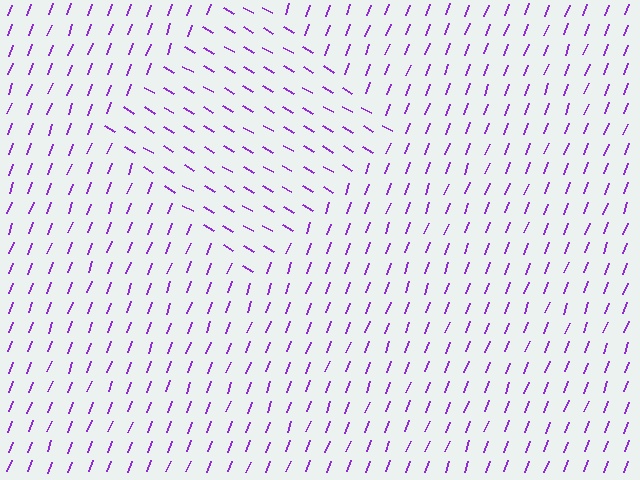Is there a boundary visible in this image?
Yes, there is a texture boundary formed by a change in line orientation.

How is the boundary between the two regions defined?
The boundary is defined purely by a change in line orientation (approximately 81 degrees difference). All lines are the same color and thickness.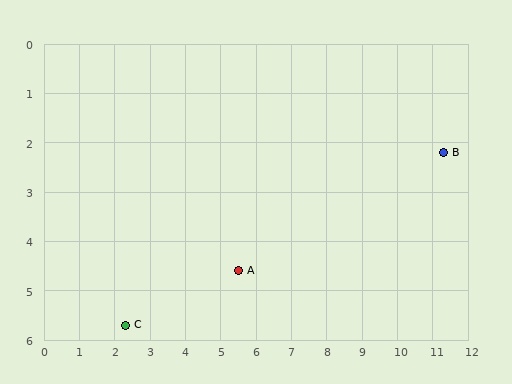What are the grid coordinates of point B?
Point B is at approximately (11.3, 2.2).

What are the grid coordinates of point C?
Point C is at approximately (2.3, 5.7).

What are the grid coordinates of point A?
Point A is at approximately (5.5, 4.6).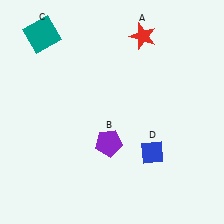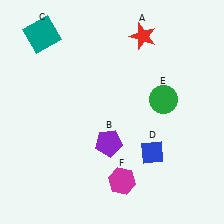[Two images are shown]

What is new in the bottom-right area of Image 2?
A magenta hexagon (F) was added in the bottom-right area of Image 2.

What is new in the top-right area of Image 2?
A green circle (E) was added in the top-right area of Image 2.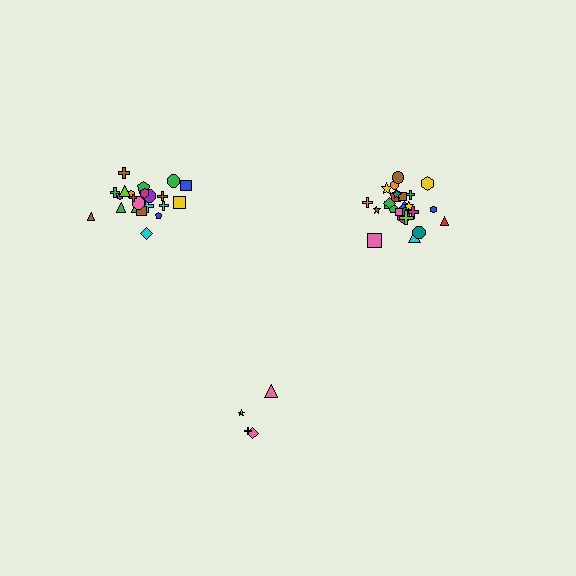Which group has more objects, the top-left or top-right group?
The top-right group.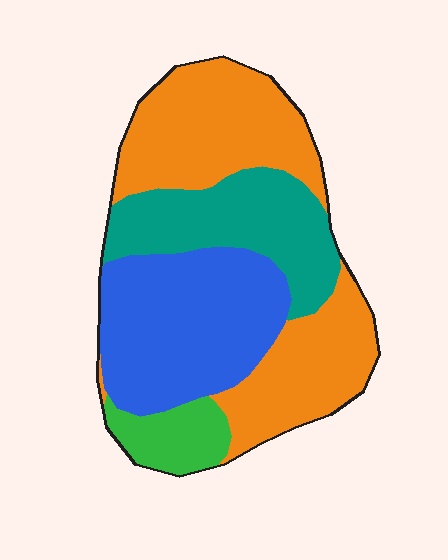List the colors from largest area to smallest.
From largest to smallest: orange, blue, teal, green.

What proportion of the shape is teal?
Teal takes up about one fifth (1/5) of the shape.